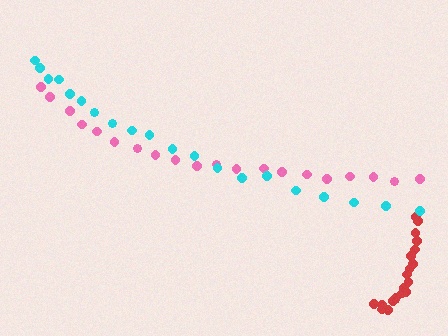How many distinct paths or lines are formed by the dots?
There are 3 distinct paths.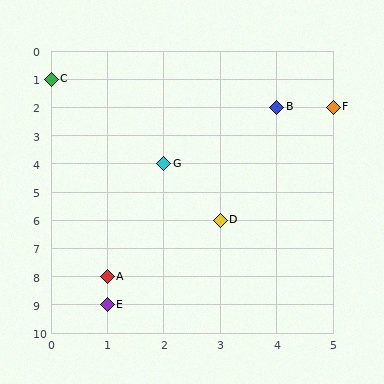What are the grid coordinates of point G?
Point G is at grid coordinates (2, 4).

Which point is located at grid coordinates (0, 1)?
Point C is at (0, 1).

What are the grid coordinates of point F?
Point F is at grid coordinates (5, 2).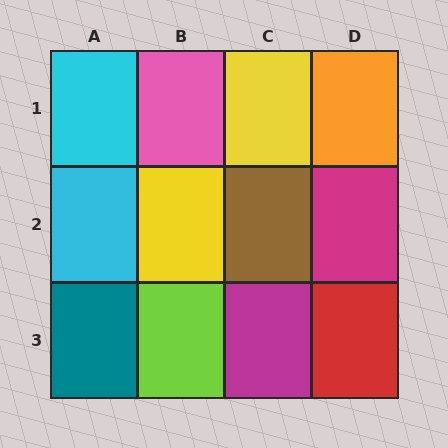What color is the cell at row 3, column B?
Lime.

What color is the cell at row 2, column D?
Magenta.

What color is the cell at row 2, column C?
Brown.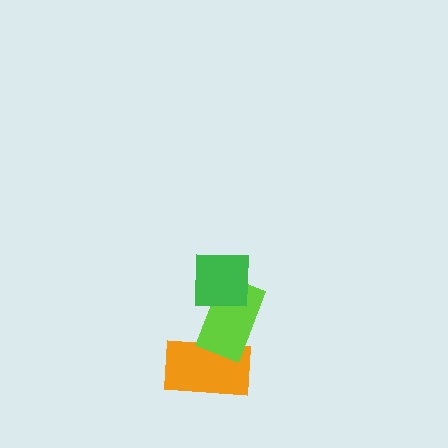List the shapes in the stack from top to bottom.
From top to bottom: the green square, the lime rectangle, the orange rectangle.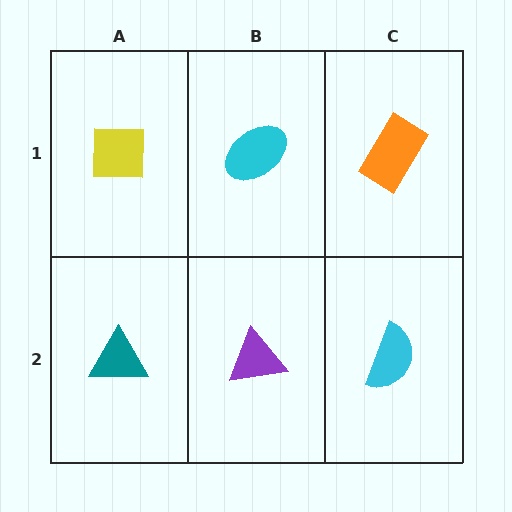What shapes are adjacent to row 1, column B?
A purple triangle (row 2, column B), a yellow square (row 1, column A), an orange rectangle (row 1, column C).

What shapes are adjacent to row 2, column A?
A yellow square (row 1, column A), a purple triangle (row 2, column B).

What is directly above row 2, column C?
An orange rectangle.